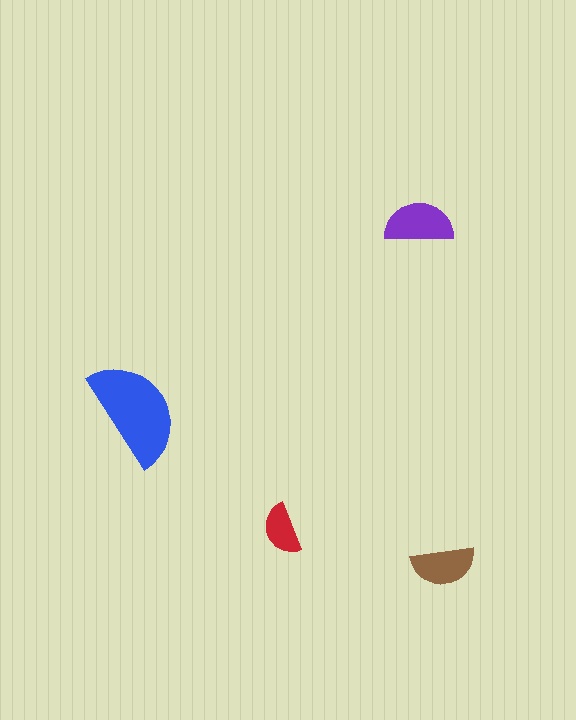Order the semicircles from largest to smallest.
the blue one, the purple one, the brown one, the red one.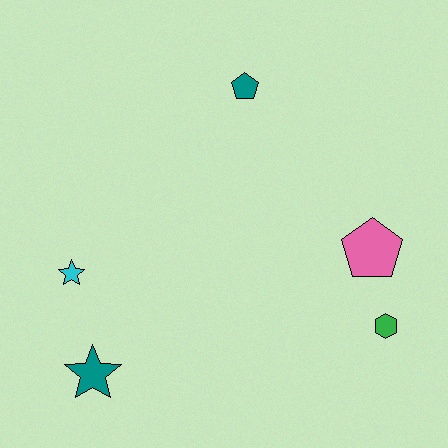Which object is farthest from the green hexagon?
The cyan star is farthest from the green hexagon.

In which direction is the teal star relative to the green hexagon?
The teal star is to the left of the green hexagon.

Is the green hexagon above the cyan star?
No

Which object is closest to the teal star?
The cyan star is closest to the teal star.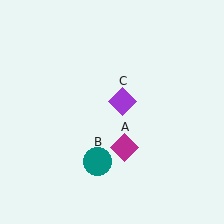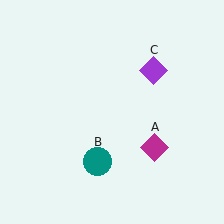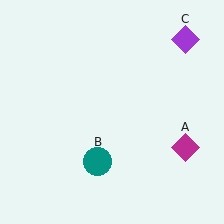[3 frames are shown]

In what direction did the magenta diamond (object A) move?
The magenta diamond (object A) moved right.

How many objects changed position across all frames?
2 objects changed position: magenta diamond (object A), purple diamond (object C).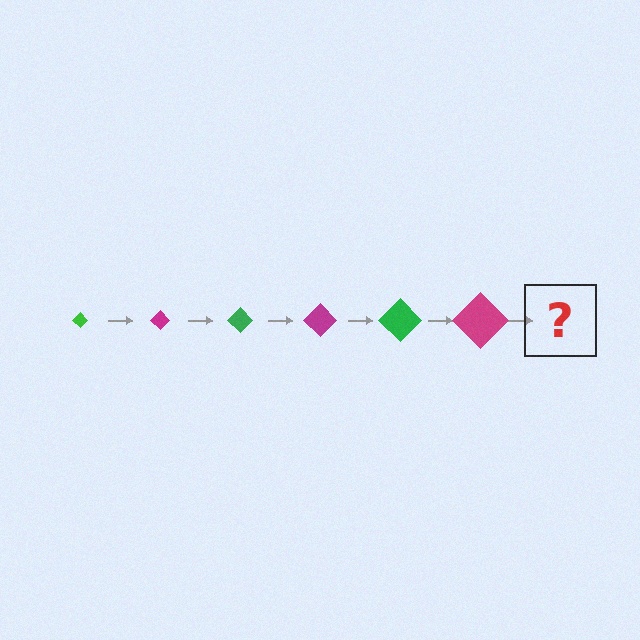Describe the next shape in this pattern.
It should be a green diamond, larger than the previous one.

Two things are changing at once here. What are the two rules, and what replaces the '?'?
The two rules are that the diamond grows larger each step and the color cycles through green and magenta. The '?' should be a green diamond, larger than the previous one.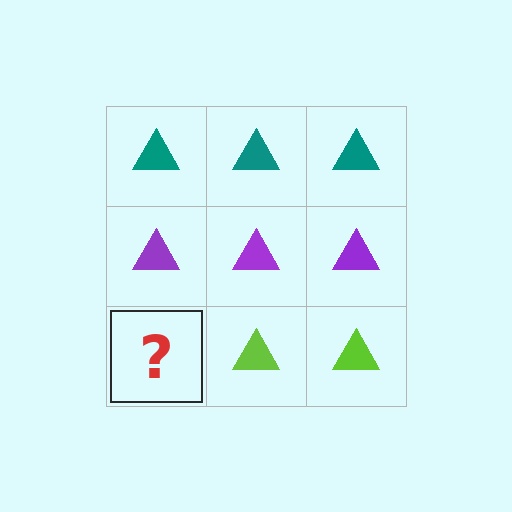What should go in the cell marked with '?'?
The missing cell should contain a lime triangle.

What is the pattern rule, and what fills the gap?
The rule is that each row has a consistent color. The gap should be filled with a lime triangle.